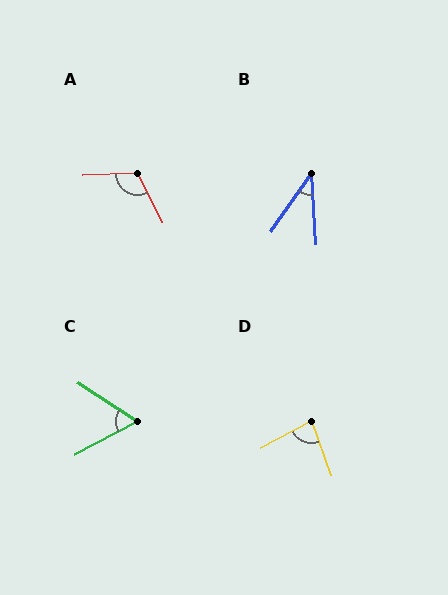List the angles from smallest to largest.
B (39°), C (61°), D (81°), A (115°).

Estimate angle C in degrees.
Approximately 61 degrees.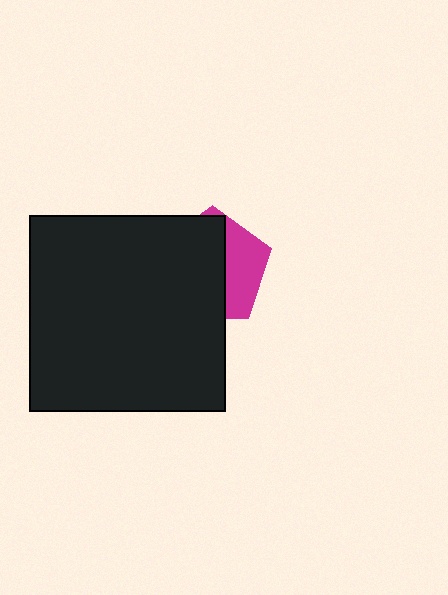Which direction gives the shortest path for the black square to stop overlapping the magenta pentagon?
Moving left gives the shortest separation.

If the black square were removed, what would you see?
You would see the complete magenta pentagon.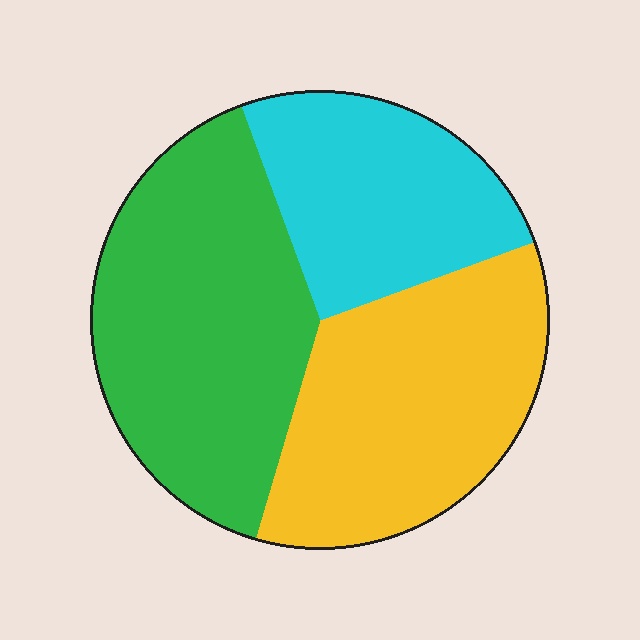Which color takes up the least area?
Cyan, at roughly 25%.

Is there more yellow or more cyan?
Yellow.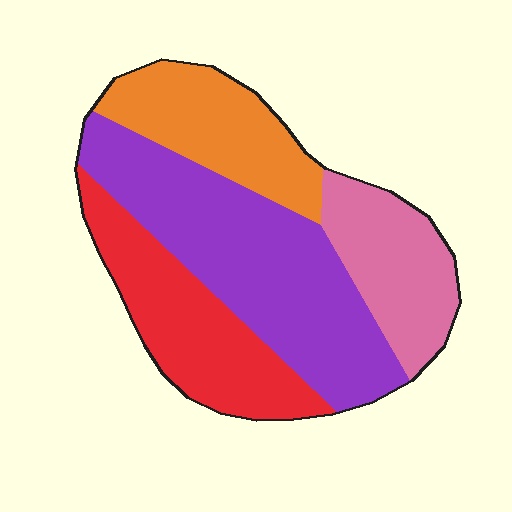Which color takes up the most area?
Purple, at roughly 40%.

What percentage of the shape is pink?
Pink takes up about one sixth (1/6) of the shape.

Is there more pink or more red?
Red.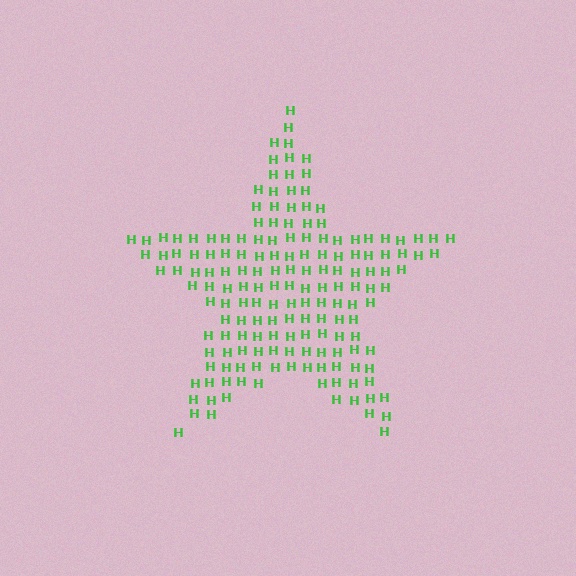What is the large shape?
The large shape is a star.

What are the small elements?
The small elements are letter H's.